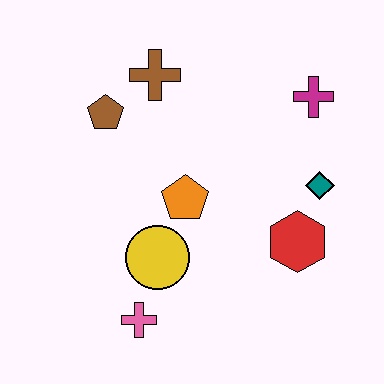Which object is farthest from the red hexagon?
The brown pentagon is farthest from the red hexagon.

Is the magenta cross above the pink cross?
Yes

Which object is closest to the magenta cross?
The teal diamond is closest to the magenta cross.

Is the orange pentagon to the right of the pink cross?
Yes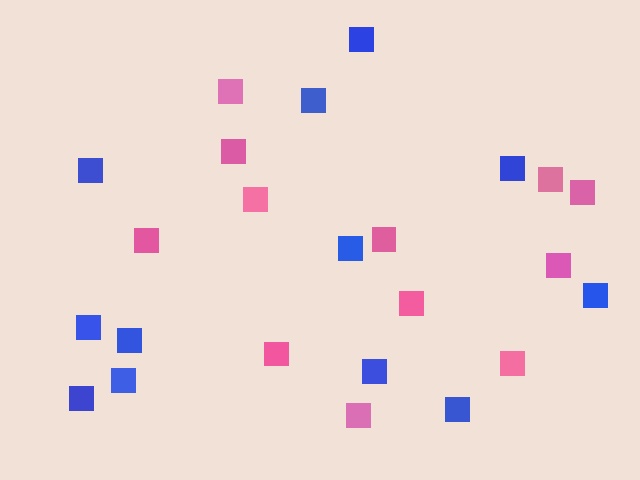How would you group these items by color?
There are 2 groups: one group of blue squares (12) and one group of pink squares (12).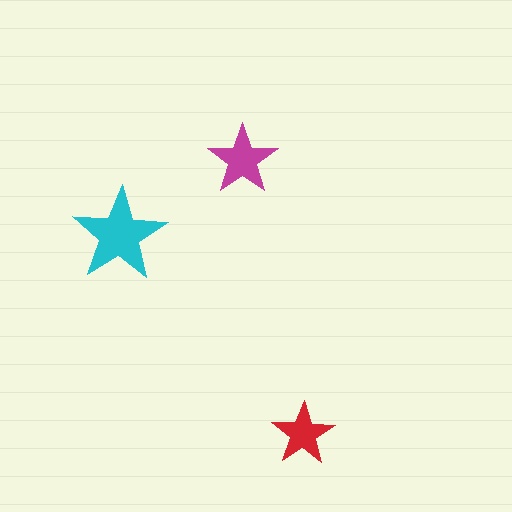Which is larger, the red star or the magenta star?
The magenta one.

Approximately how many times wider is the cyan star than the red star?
About 1.5 times wider.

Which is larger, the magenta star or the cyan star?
The cyan one.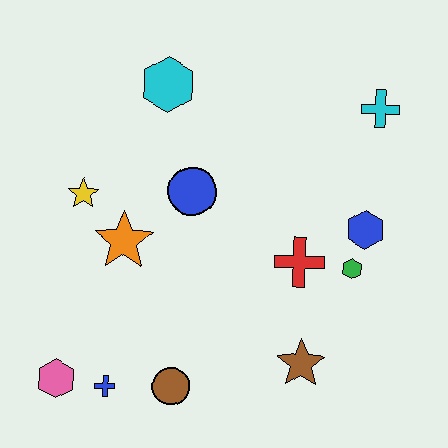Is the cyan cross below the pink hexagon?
No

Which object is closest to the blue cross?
The pink hexagon is closest to the blue cross.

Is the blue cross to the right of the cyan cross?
No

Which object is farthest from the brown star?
The cyan hexagon is farthest from the brown star.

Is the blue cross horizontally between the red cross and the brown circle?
No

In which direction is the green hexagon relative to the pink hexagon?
The green hexagon is to the right of the pink hexagon.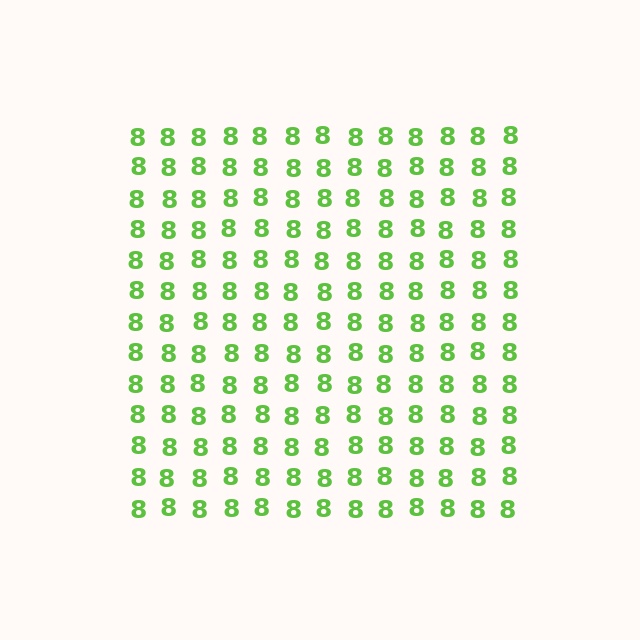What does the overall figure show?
The overall figure shows a square.